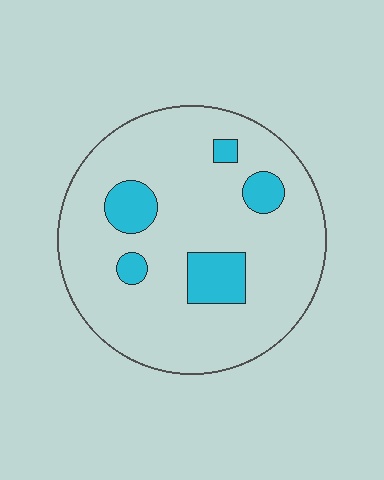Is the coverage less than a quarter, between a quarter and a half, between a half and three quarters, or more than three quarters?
Less than a quarter.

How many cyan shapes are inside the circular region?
5.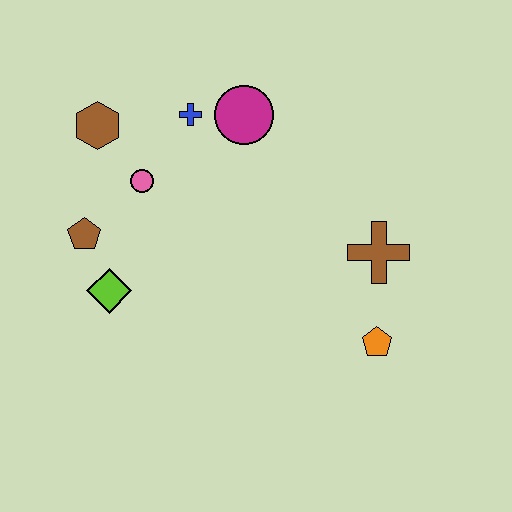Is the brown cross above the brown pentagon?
No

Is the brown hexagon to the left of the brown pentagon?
No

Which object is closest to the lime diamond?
The brown pentagon is closest to the lime diamond.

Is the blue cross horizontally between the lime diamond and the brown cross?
Yes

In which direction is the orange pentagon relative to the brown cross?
The orange pentagon is below the brown cross.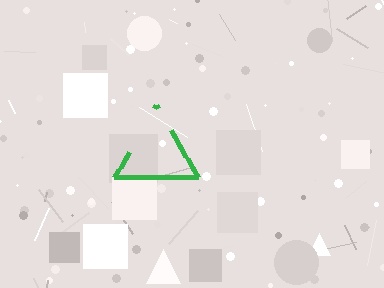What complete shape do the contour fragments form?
The contour fragments form a triangle.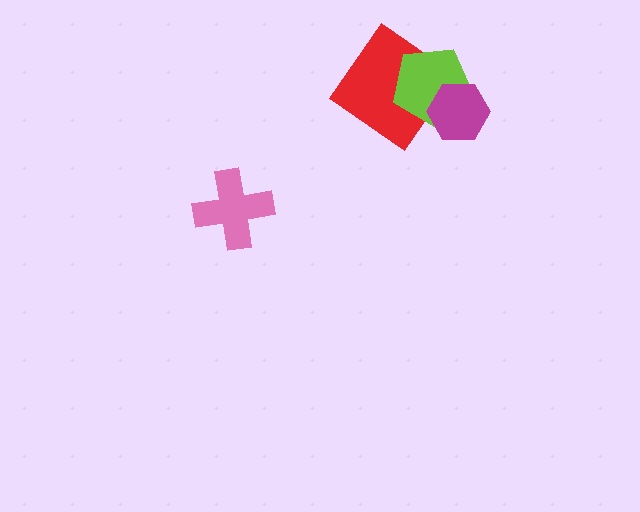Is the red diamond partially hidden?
Yes, it is partially covered by another shape.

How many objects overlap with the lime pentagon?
2 objects overlap with the lime pentagon.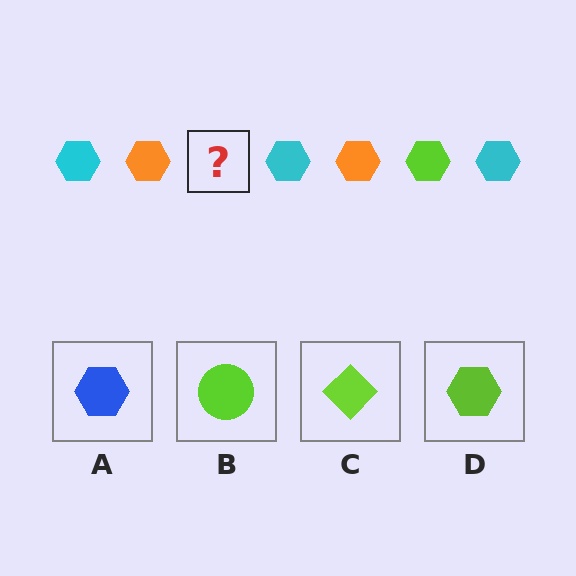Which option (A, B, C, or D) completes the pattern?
D.